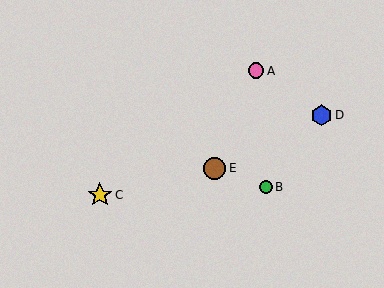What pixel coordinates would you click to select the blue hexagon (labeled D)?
Click at (321, 115) to select the blue hexagon D.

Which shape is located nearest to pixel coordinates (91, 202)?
The yellow star (labeled C) at (100, 195) is nearest to that location.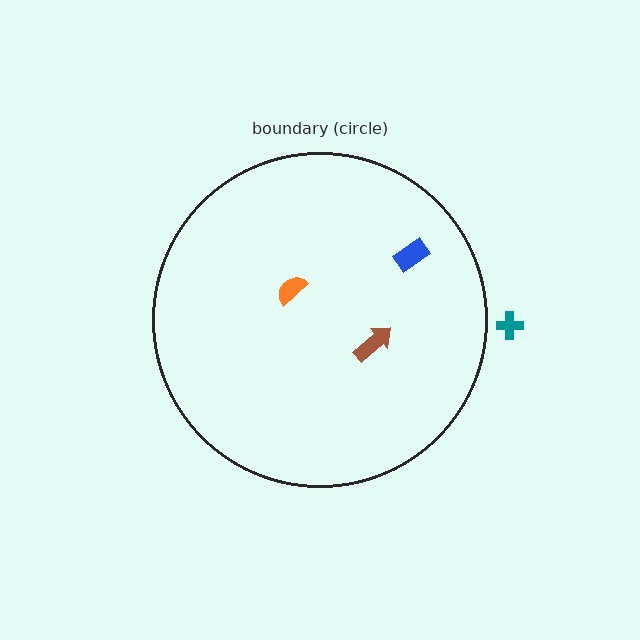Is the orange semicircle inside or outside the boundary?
Inside.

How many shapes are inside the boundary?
3 inside, 1 outside.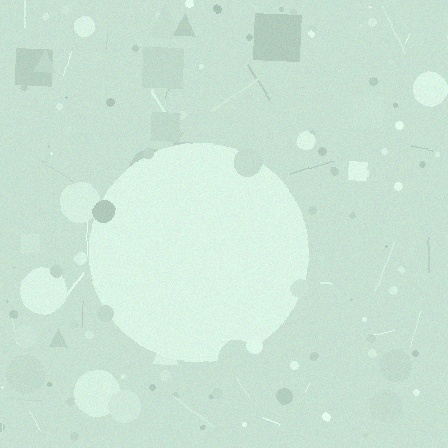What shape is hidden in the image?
A circle is hidden in the image.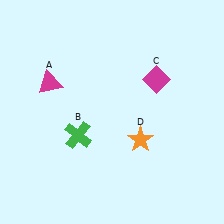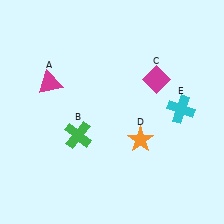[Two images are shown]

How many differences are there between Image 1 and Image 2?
There is 1 difference between the two images.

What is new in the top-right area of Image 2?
A cyan cross (E) was added in the top-right area of Image 2.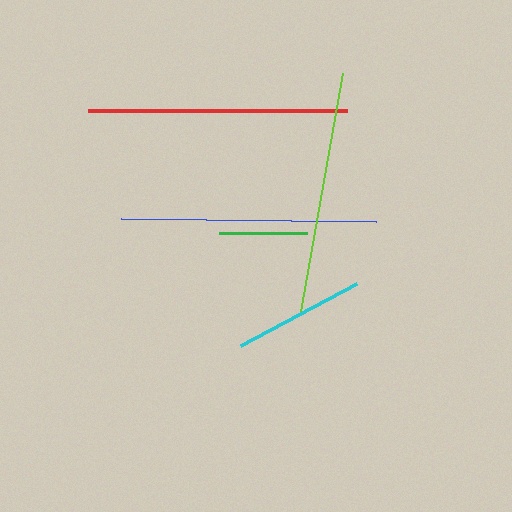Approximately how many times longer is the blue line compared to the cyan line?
The blue line is approximately 1.9 times the length of the cyan line.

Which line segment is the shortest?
The green line is the shortest at approximately 88 pixels.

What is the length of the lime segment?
The lime segment is approximately 242 pixels long.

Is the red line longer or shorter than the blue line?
The red line is longer than the blue line.